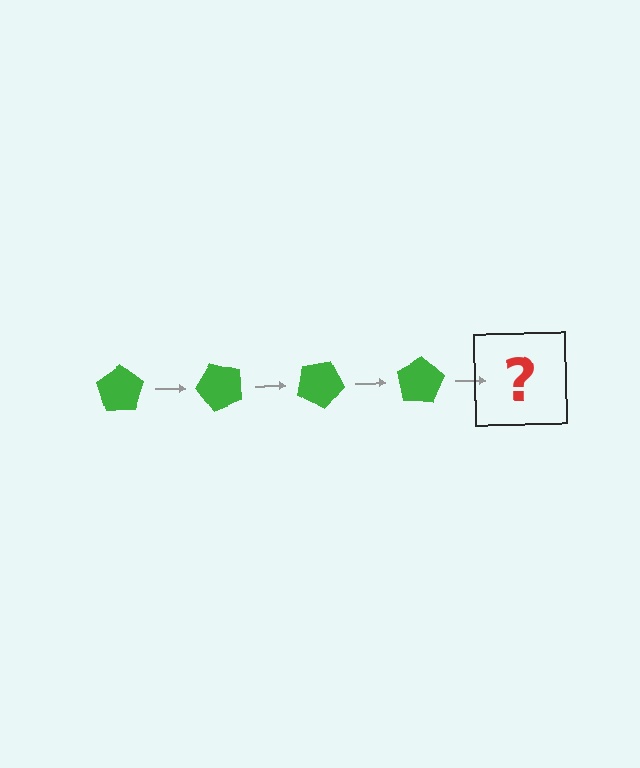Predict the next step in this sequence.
The next step is a green pentagon rotated 200 degrees.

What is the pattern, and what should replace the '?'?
The pattern is that the pentagon rotates 50 degrees each step. The '?' should be a green pentagon rotated 200 degrees.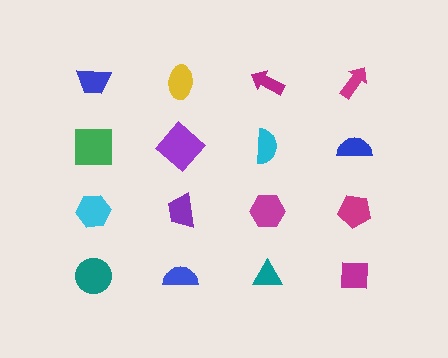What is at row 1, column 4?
A magenta arrow.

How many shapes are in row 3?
4 shapes.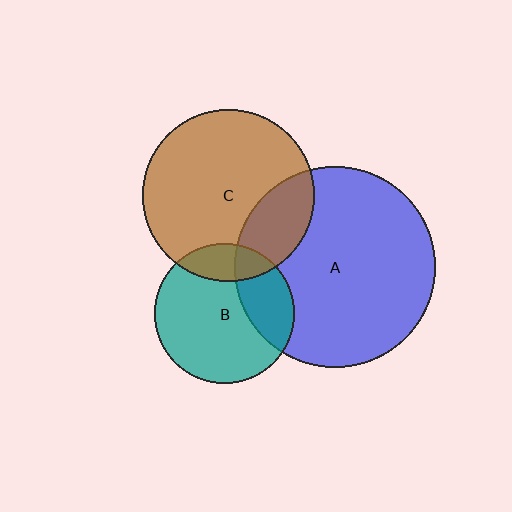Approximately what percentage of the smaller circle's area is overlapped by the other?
Approximately 15%.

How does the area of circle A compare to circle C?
Approximately 1.4 times.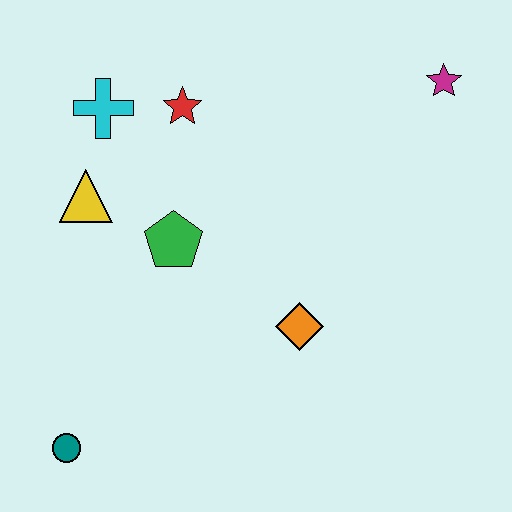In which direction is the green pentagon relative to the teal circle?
The green pentagon is above the teal circle.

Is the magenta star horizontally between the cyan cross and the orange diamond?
No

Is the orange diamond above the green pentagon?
No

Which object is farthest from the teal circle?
The magenta star is farthest from the teal circle.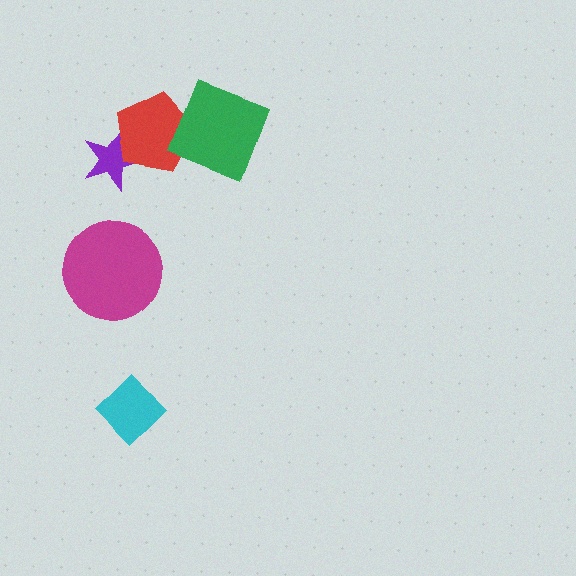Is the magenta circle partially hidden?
No, no other shape covers it.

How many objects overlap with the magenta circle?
0 objects overlap with the magenta circle.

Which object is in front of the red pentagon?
The green square is in front of the red pentagon.